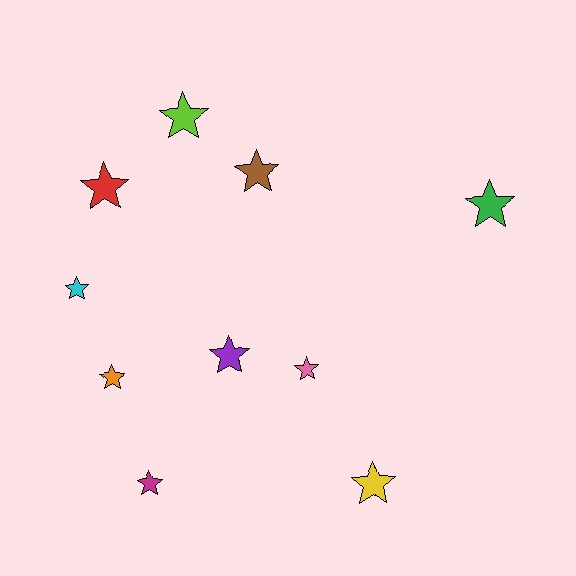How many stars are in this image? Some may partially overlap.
There are 10 stars.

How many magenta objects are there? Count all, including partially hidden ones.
There is 1 magenta object.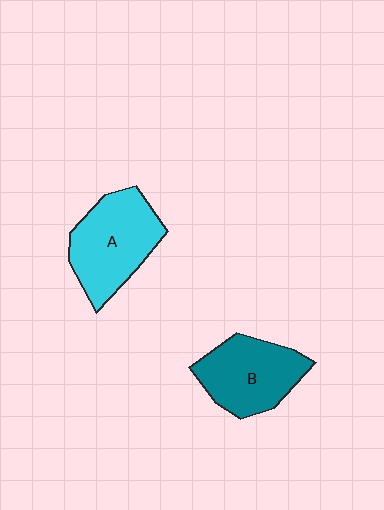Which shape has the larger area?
Shape A (cyan).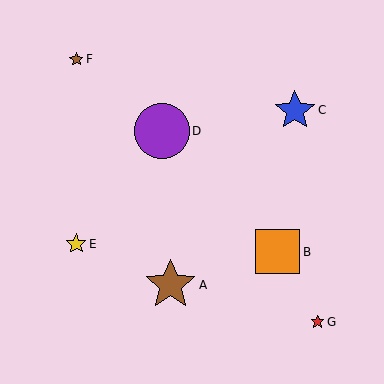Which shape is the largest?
The purple circle (labeled D) is the largest.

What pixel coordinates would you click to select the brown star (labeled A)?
Click at (170, 285) to select the brown star A.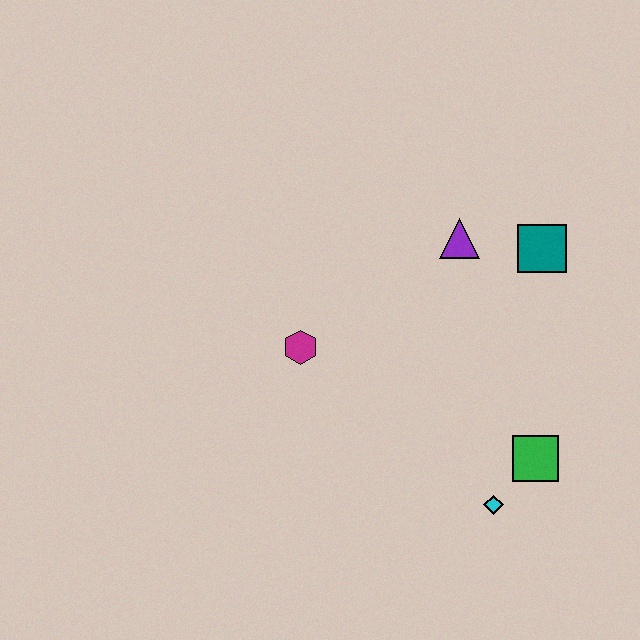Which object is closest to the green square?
The cyan diamond is closest to the green square.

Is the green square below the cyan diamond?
No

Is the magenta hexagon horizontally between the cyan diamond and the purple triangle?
No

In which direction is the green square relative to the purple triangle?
The green square is below the purple triangle.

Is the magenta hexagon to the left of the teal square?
Yes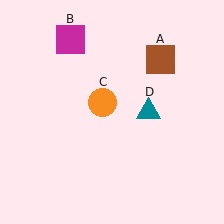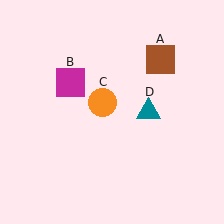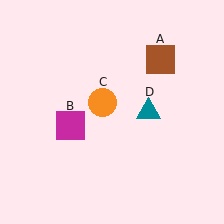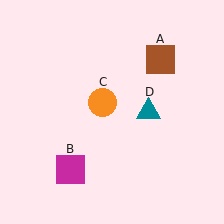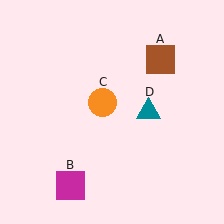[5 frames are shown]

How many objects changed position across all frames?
1 object changed position: magenta square (object B).